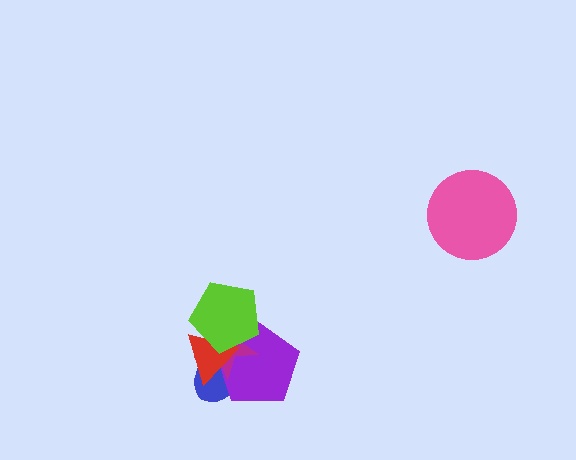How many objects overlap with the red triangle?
4 objects overlap with the red triangle.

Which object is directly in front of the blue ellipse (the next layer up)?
The purple pentagon is directly in front of the blue ellipse.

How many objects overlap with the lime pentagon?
4 objects overlap with the lime pentagon.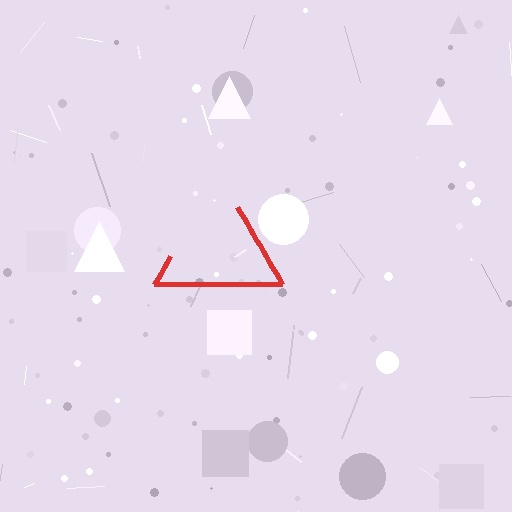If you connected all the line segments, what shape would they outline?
They would outline a triangle.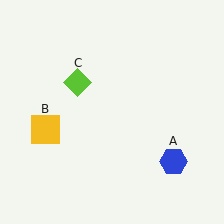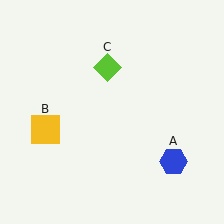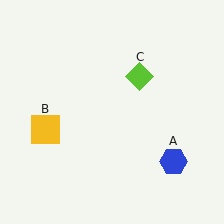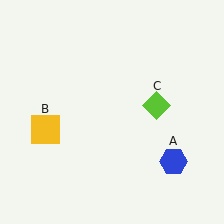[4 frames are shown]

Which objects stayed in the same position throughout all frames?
Blue hexagon (object A) and yellow square (object B) remained stationary.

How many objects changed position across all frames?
1 object changed position: lime diamond (object C).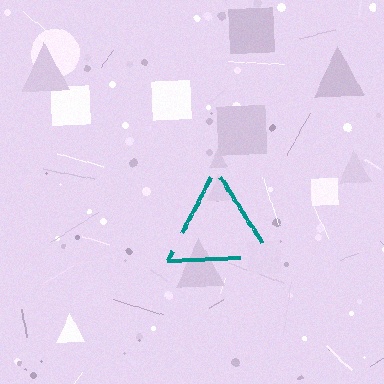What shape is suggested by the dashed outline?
The dashed outline suggests a triangle.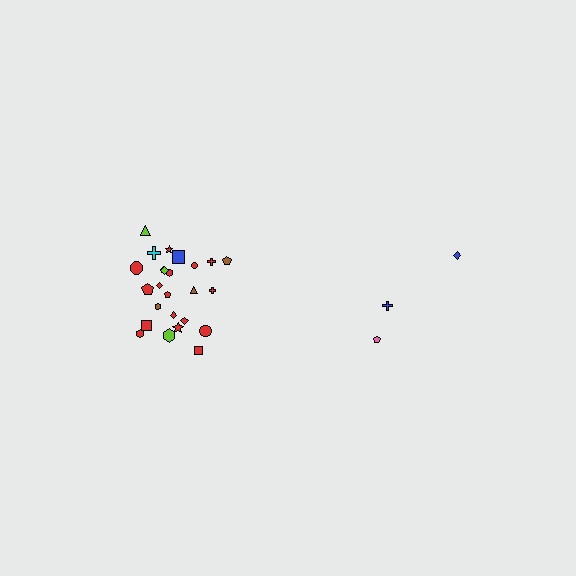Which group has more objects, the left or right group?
The left group.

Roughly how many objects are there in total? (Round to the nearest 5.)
Roughly 30 objects in total.